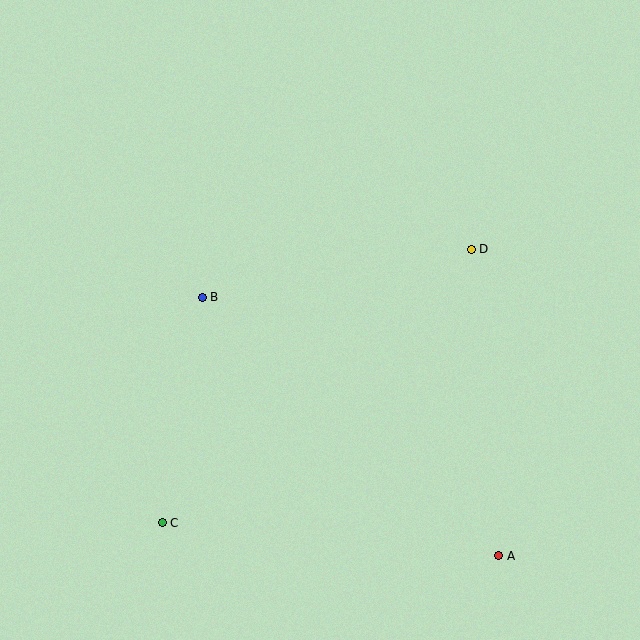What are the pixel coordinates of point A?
Point A is at (499, 556).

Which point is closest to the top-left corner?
Point B is closest to the top-left corner.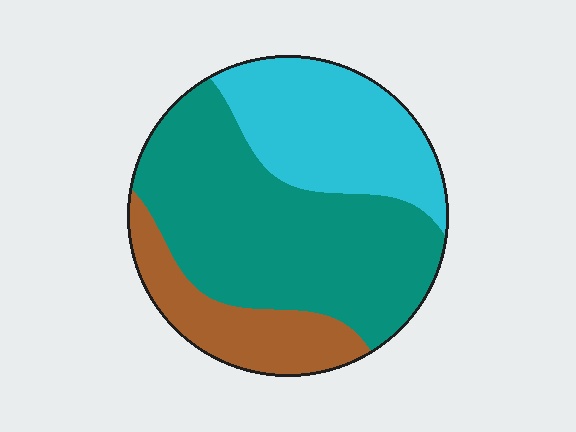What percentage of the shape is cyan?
Cyan covers 29% of the shape.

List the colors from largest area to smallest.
From largest to smallest: teal, cyan, brown.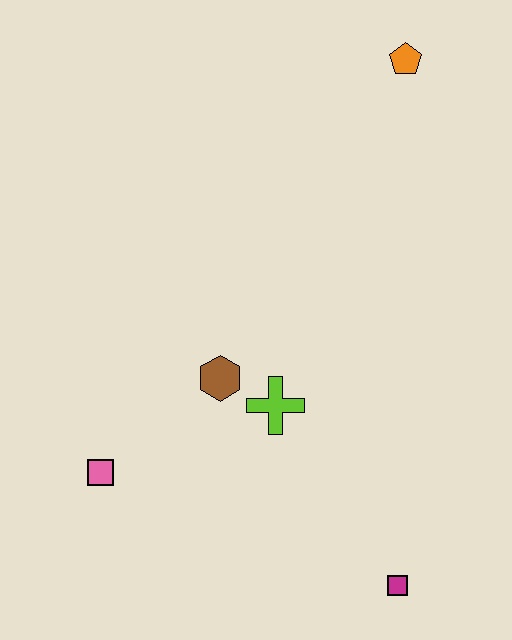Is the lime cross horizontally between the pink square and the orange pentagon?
Yes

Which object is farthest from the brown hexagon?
The orange pentagon is farthest from the brown hexagon.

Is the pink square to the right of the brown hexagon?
No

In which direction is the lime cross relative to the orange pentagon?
The lime cross is below the orange pentagon.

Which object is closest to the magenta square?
The lime cross is closest to the magenta square.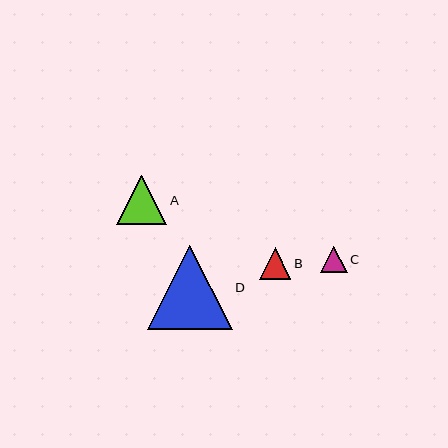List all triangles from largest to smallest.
From largest to smallest: D, A, B, C.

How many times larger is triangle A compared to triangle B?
Triangle A is approximately 1.6 times the size of triangle B.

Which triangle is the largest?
Triangle D is the largest with a size of approximately 85 pixels.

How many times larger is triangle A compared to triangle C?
Triangle A is approximately 1.9 times the size of triangle C.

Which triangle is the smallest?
Triangle C is the smallest with a size of approximately 26 pixels.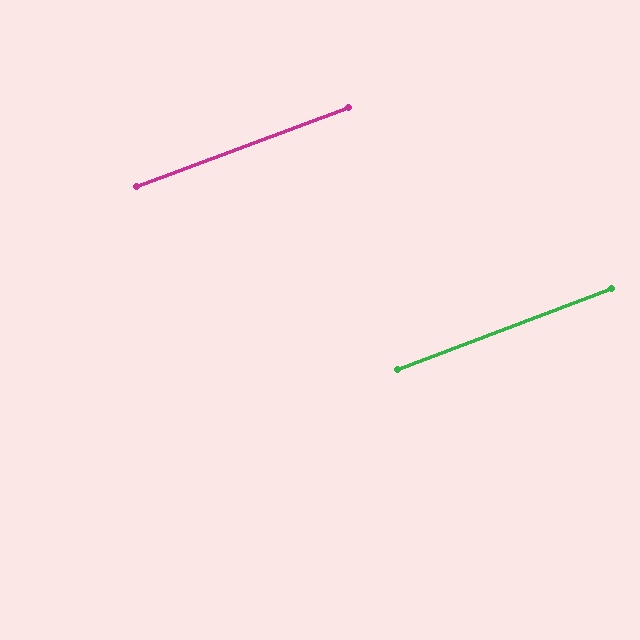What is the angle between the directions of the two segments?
Approximately 0 degrees.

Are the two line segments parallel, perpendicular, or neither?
Parallel — their directions differ by only 0.2°.